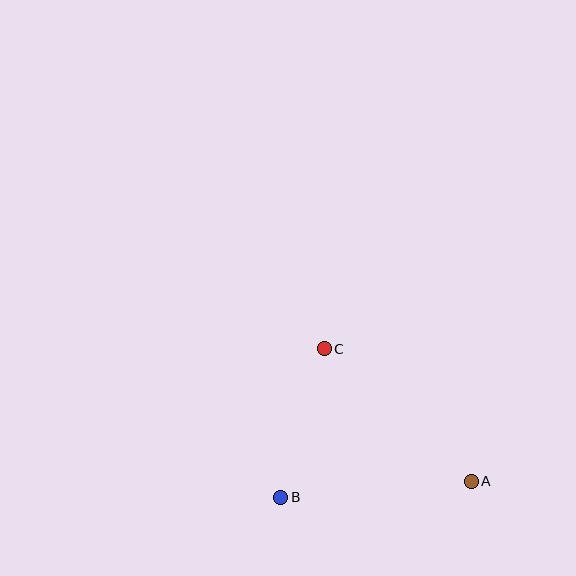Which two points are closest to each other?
Points B and C are closest to each other.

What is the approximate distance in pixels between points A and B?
The distance between A and B is approximately 191 pixels.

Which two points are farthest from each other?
Points A and C are farthest from each other.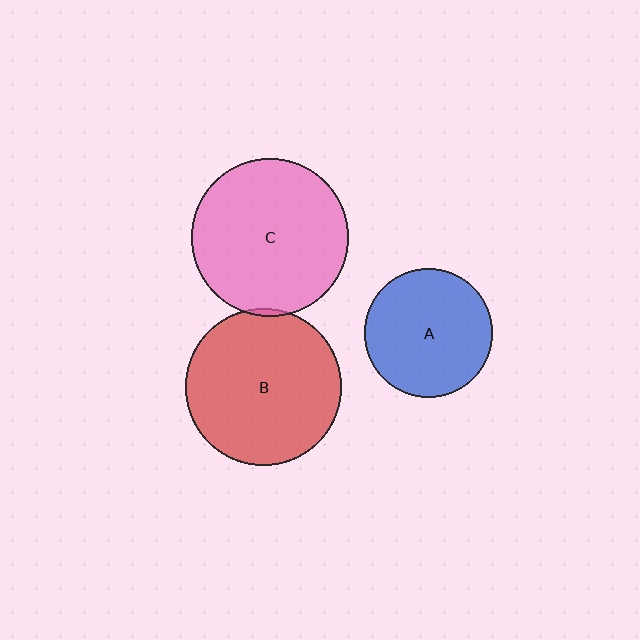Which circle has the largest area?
Circle C (pink).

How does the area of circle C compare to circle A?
Approximately 1.5 times.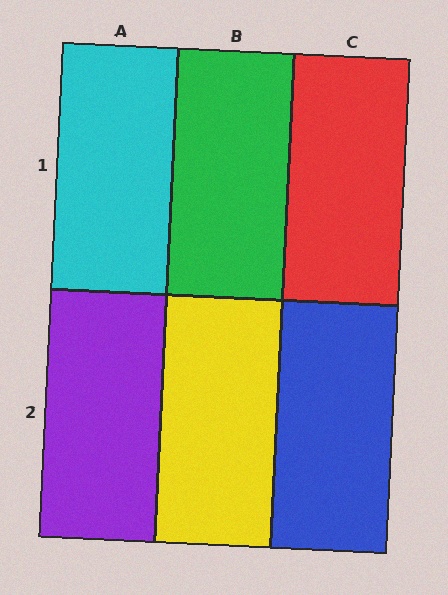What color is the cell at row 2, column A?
Purple.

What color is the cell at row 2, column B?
Yellow.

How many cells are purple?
1 cell is purple.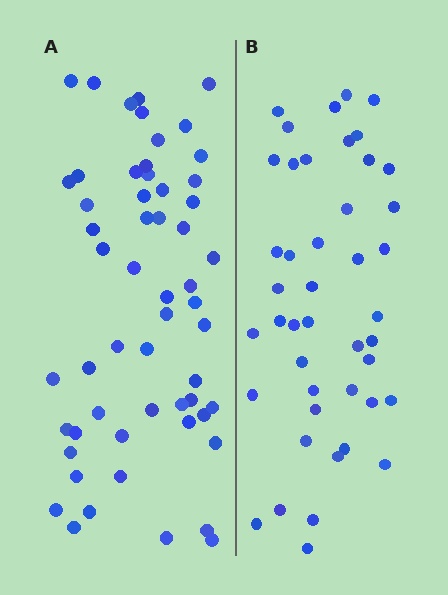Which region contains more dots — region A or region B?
Region A (the left region) has more dots.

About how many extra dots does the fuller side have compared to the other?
Region A has roughly 12 or so more dots than region B.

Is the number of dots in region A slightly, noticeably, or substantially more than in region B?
Region A has noticeably more, but not dramatically so. The ratio is roughly 1.3 to 1.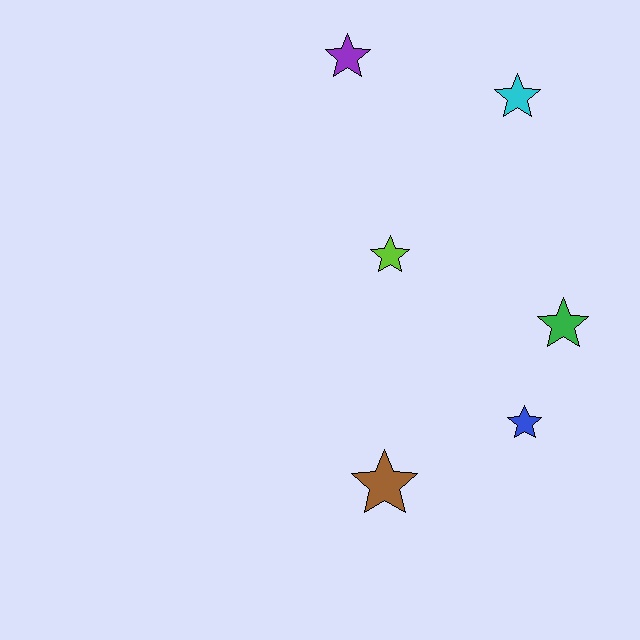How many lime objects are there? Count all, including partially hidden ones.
There is 1 lime object.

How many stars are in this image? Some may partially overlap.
There are 6 stars.